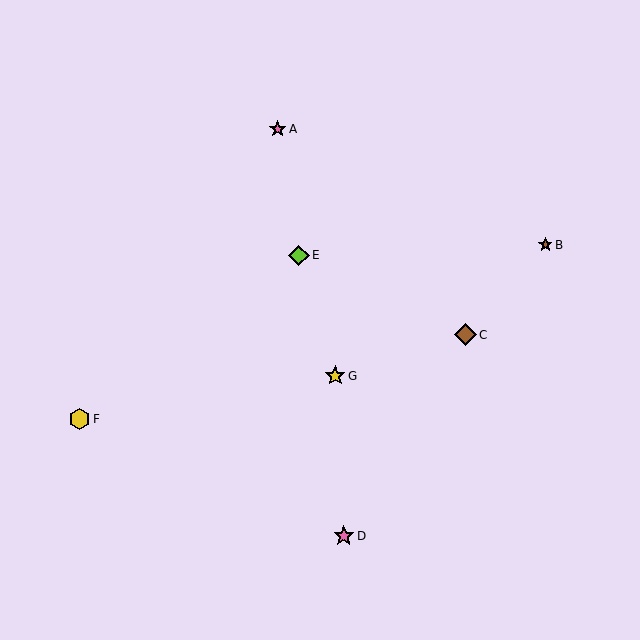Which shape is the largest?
The brown diamond (labeled C) is the largest.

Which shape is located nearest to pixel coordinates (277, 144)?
The pink star (labeled A) at (278, 129) is nearest to that location.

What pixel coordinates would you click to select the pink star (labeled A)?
Click at (278, 129) to select the pink star A.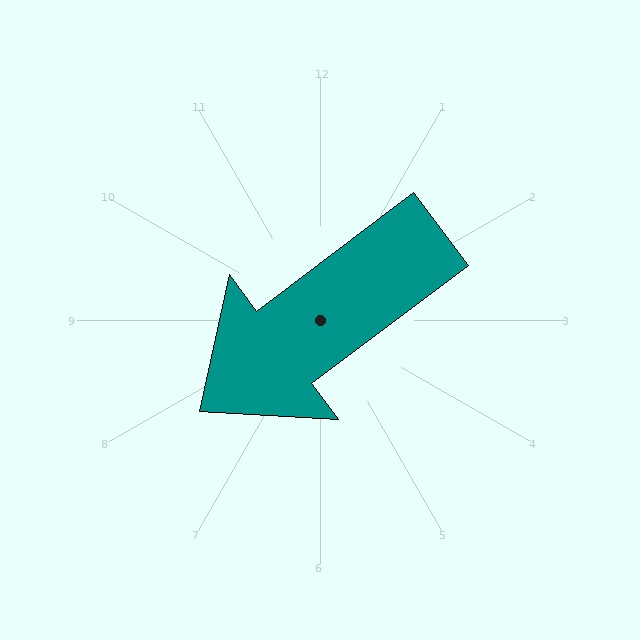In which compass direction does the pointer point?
Southwest.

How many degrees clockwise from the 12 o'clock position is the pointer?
Approximately 233 degrees.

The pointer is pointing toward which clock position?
Roughly 8 o'clock.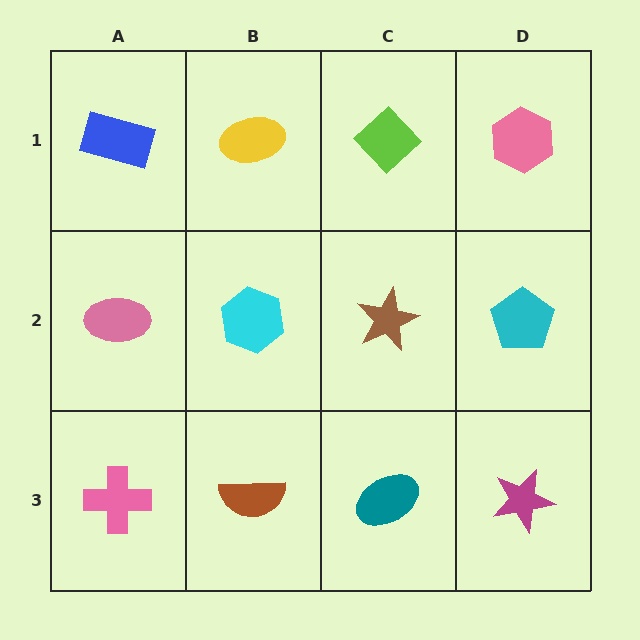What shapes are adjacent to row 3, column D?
A cyan pentagon (row 2, column D), a teal ellipse (row 3, column C).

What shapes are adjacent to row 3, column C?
A brown star (row 2, column C), a brown semicircle (row 3, column B), a magenta star (row 3, column D).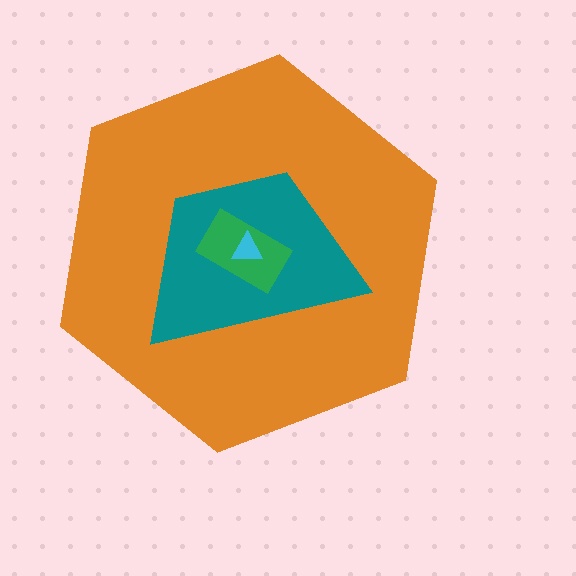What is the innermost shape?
The cyan triangle.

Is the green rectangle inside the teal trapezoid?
Yes.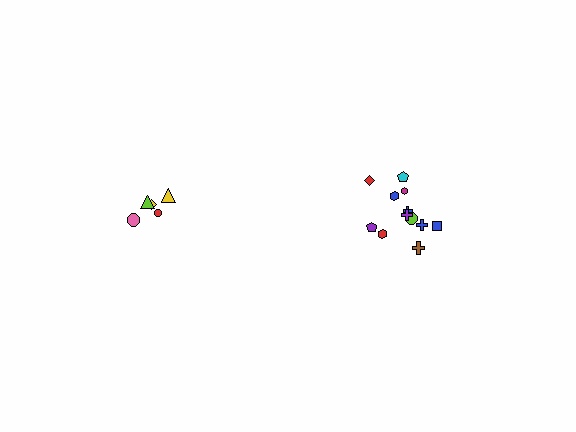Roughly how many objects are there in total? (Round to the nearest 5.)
Roughly 15 objects in total.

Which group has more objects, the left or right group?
The right group.